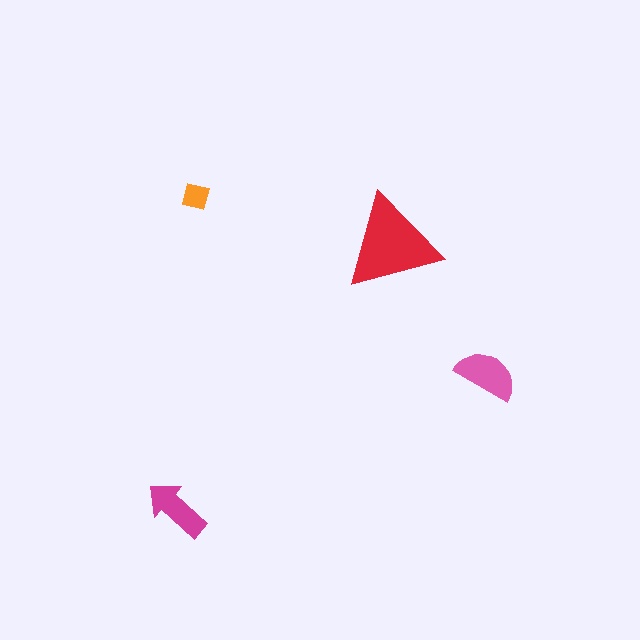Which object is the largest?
The red triangle.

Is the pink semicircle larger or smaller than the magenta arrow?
Larger.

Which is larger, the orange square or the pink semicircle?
The pink semicircle.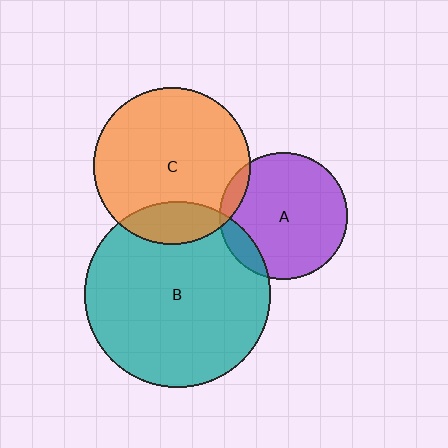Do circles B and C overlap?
Yes.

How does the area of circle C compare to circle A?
Approximately 1.5 times.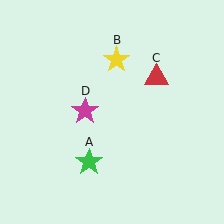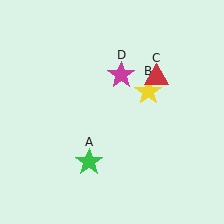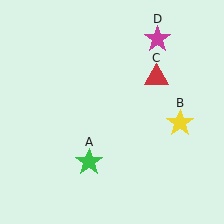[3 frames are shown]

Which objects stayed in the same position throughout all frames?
Green star (object A) and red triangle (object C) remained stationary.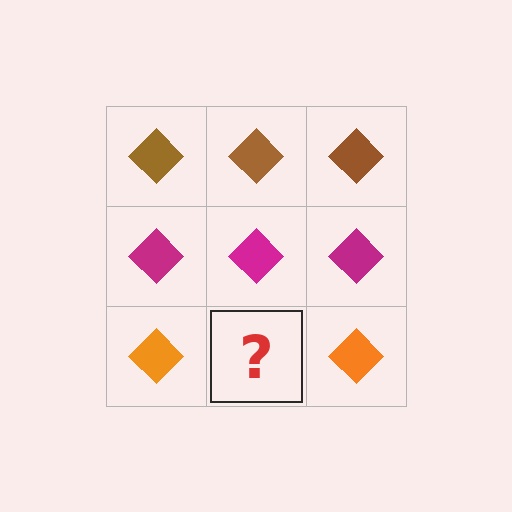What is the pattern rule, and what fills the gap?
The rule is that each row has a consistent color. The gap should be filled with an orange diamond.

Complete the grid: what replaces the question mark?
The question mark should be replaced with an orange diamond.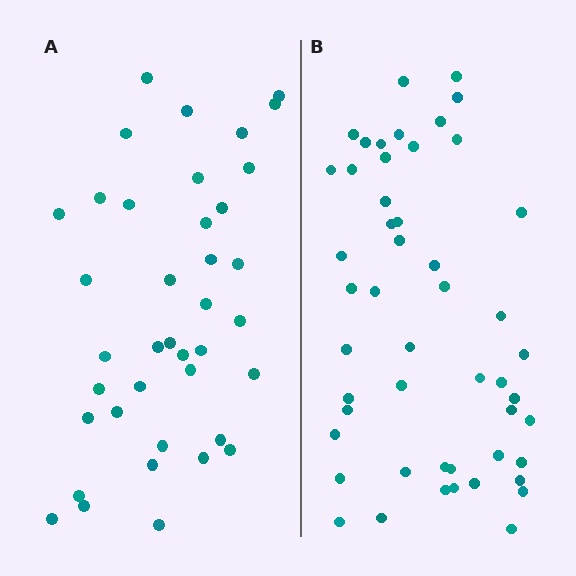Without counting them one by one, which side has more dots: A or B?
Region B (the right region) has more dots.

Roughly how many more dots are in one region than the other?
Region B has roughly 12 or so more dots than region A.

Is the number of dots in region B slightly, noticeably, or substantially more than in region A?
Region B has noticeably more, but not dramatically so. The ratio is roughly 1.3 to 1.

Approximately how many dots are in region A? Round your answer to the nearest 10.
About 40 dots. (The exact count is 39, which rounds to 40.)